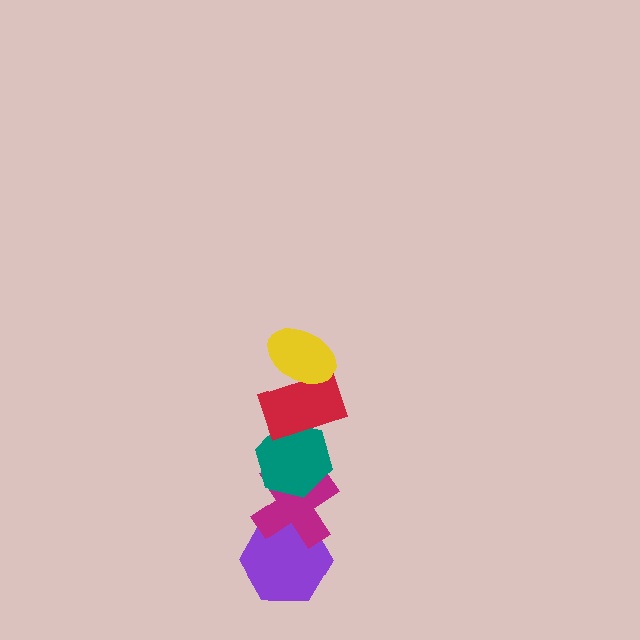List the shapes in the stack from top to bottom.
From top to bottom: the yellow ellipse, the red rectangle, the teal hexagon, the magenta cross, the purple hexagon.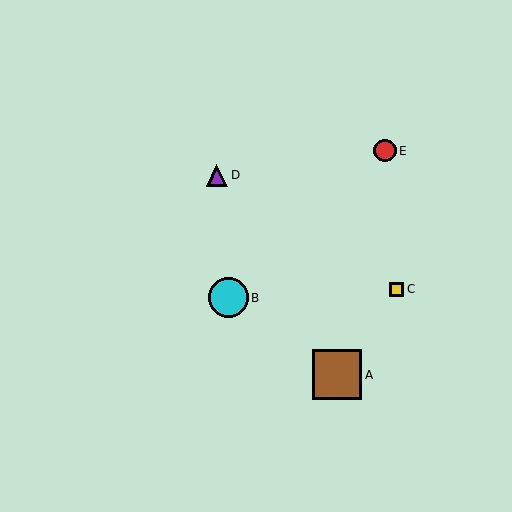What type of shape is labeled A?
Shape A is a brown square.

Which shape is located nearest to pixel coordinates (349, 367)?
The brown square (labeled A) at (337, 375) is nearest to that location.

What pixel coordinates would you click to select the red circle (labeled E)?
Click at (385, 151) to select the red circle E.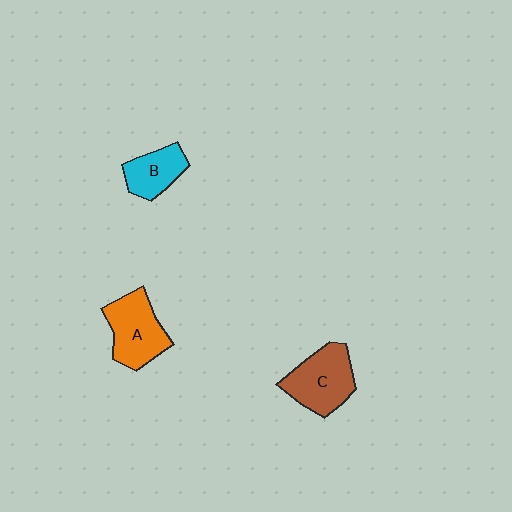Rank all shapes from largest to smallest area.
From largest to smallest: C (brown), A (orange), B (cyan).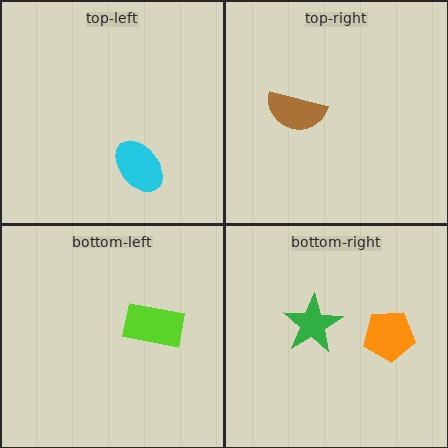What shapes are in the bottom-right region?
The orange pentagon, the green star.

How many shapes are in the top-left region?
1.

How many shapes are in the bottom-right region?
2.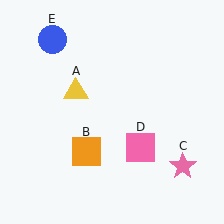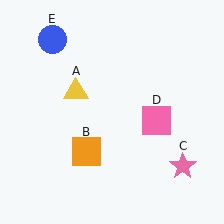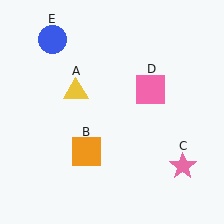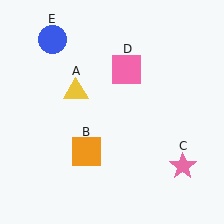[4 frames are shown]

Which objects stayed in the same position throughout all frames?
Yellow triangle (object A) and orange square (object B) and pink star (object C) and blue circle (object E) remained stationary.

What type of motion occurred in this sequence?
The pink square (object D) rotated counterclockwise around the center of the scene.